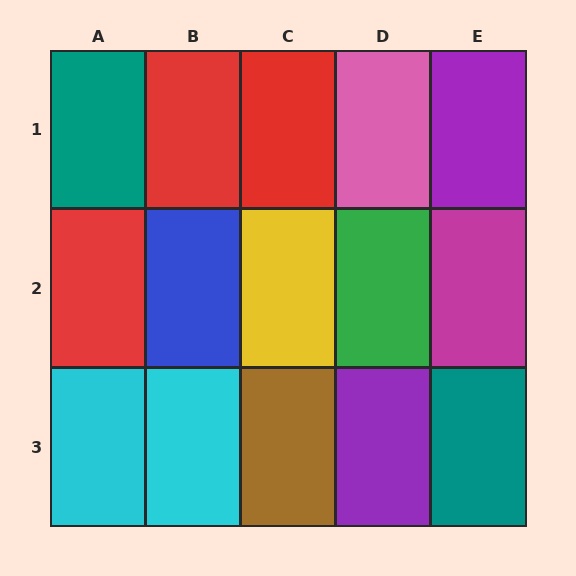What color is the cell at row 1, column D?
Pink.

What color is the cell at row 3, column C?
Brown.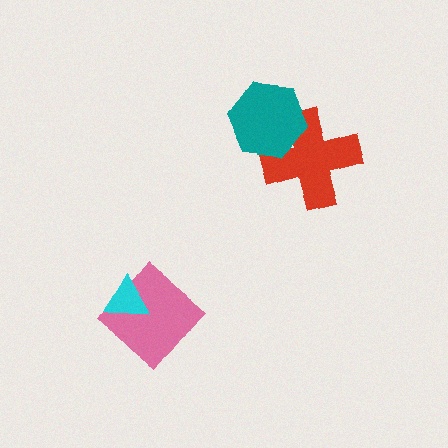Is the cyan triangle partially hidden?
No, no other shape covers it.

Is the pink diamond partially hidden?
Yes, it is partially covered by another shape.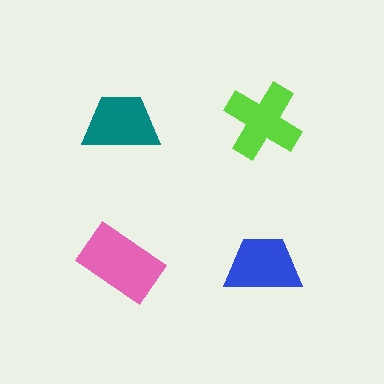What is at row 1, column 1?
A teal trapezoid.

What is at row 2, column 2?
A blue trapezoid.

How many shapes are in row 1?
2 shapes.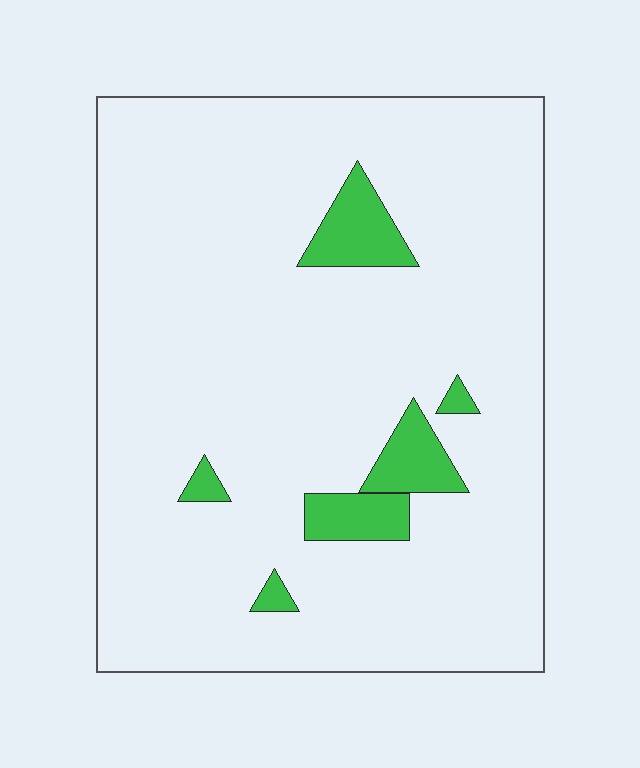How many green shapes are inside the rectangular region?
6.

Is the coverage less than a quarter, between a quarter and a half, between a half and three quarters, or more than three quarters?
Less than a quarter.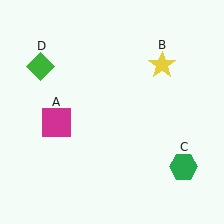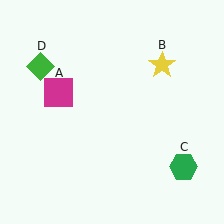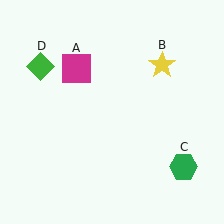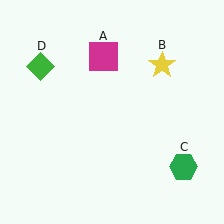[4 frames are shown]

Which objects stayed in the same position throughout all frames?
Yellow star (object B) and green hexagon (object C) and green diamond (object D) remained stationary.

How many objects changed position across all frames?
1 object changed position: magenta square (object A).